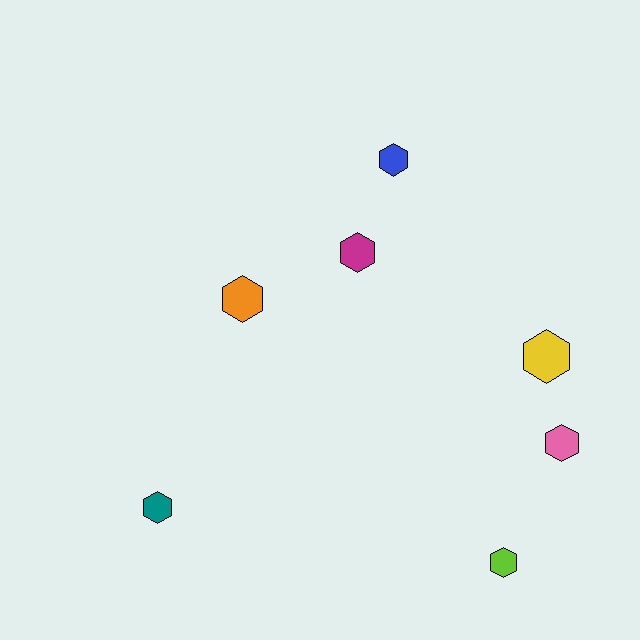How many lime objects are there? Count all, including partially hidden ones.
There is 1 lime object.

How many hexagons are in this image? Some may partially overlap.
There are 7 hexagons.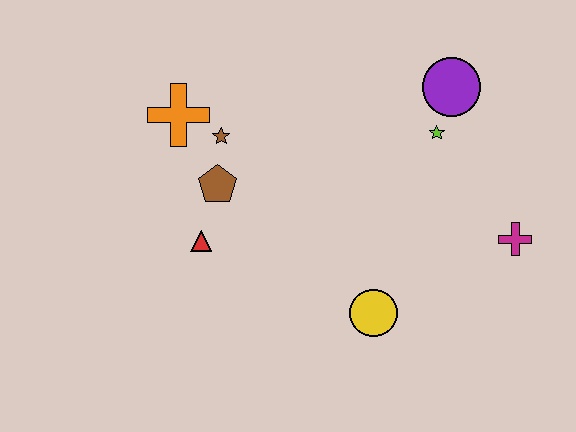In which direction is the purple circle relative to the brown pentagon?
The purple circle is to the right of the brown pentagon.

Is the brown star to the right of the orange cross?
Yes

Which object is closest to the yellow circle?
The magenta cross is closest to the yellow circle.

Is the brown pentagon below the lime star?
Yes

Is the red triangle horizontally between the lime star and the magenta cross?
No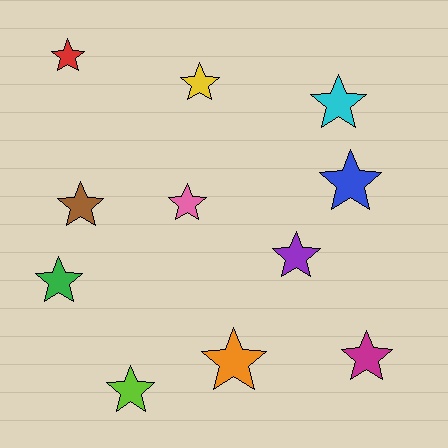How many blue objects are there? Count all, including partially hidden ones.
There is 1 blue object.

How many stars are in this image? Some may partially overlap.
There are 11 stars.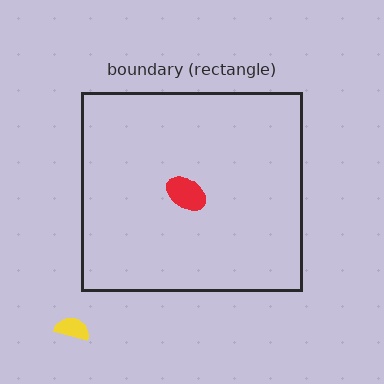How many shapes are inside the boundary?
1 inside, 1 outside.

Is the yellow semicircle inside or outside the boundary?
Outside.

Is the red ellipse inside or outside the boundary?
Inside.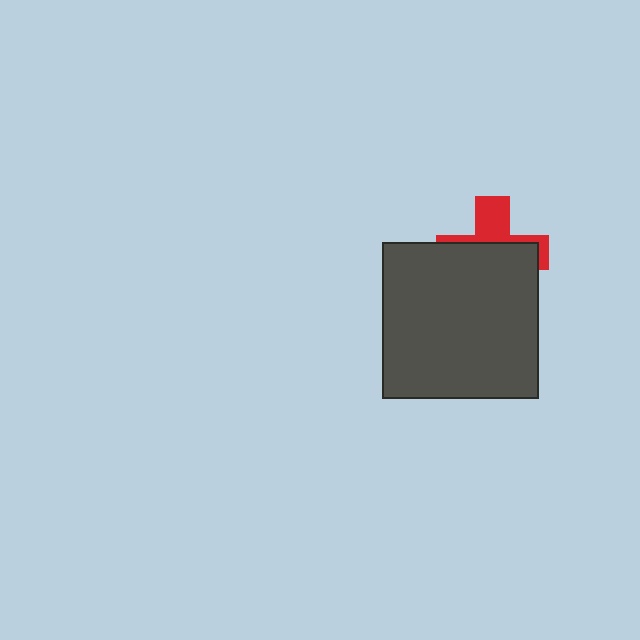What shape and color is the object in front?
The object in front is a dark gray square.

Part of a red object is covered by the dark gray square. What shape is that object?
It is a cross.